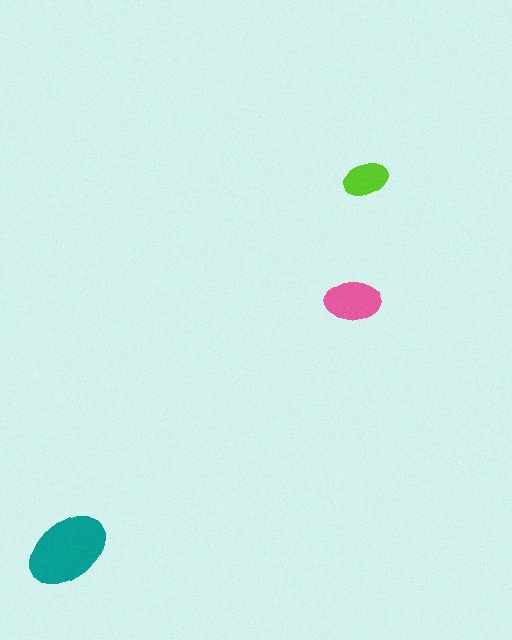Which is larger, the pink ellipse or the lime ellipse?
The pink one.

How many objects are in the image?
There are 3 objects in the image.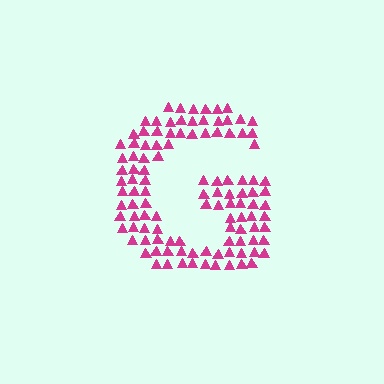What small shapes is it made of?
It is made of small triangles.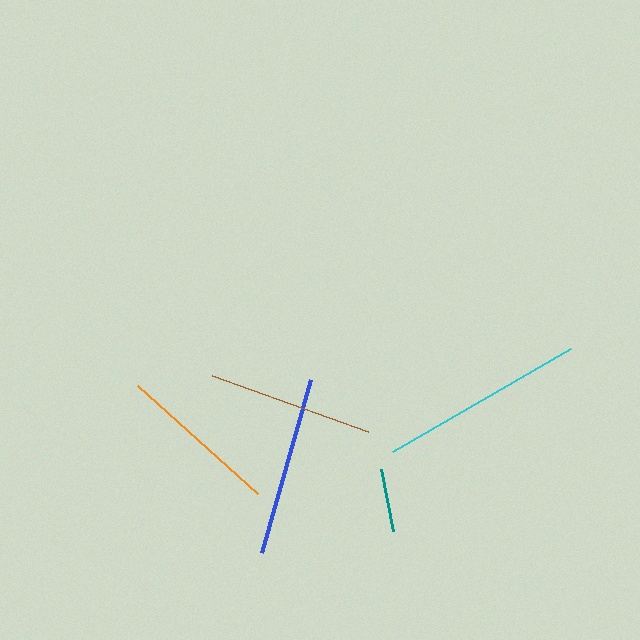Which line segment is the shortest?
The teal line is the shortest at approximately 63 pixels.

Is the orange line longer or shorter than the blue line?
The blue line is longer than the orange line.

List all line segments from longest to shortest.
From longest to shortest: cyan, blue, brown, orange, teal.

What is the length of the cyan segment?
The cyan segment is approximately 205 pixels long.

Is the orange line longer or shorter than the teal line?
The orange line is longer than the teal line.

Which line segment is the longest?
The cyan line is the longest at approximately 205 pixels.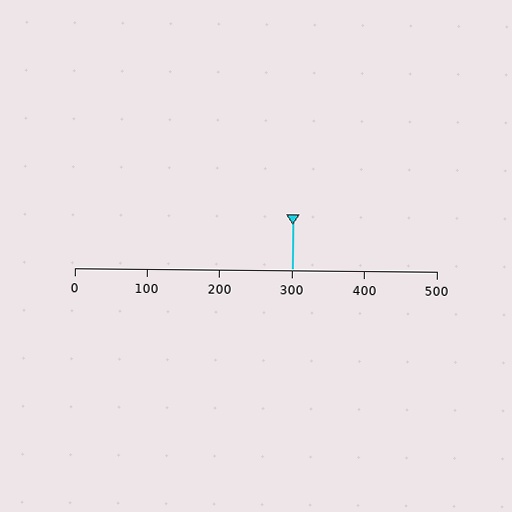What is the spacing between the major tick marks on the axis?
The major ticks are spaced 100 apart.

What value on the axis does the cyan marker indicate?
The marker indicates approximately 300.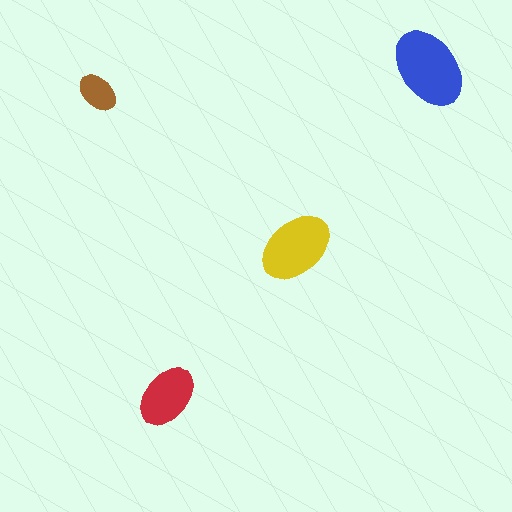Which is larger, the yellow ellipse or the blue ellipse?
The blue one.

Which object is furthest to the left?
The brown ellipse is leftmost.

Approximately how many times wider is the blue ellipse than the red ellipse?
About 1.5 times wider.